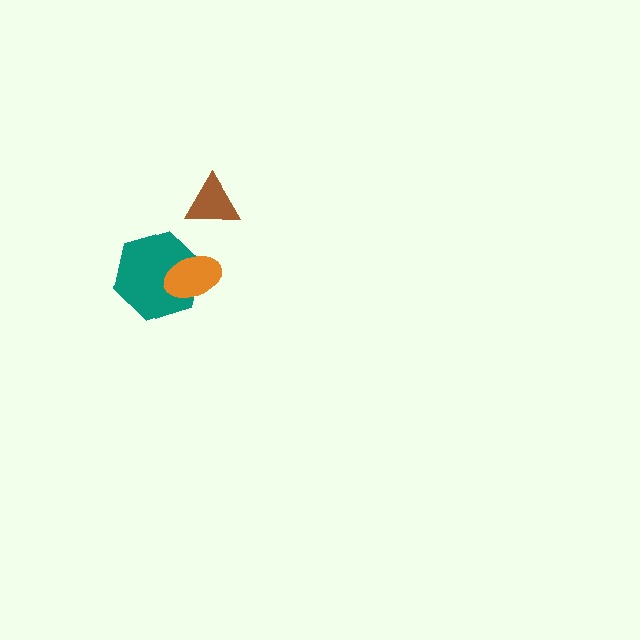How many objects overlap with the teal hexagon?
1 object overlaps with the teal hexagon.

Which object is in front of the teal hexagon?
The orange ellipse is in front of the teal hexagon.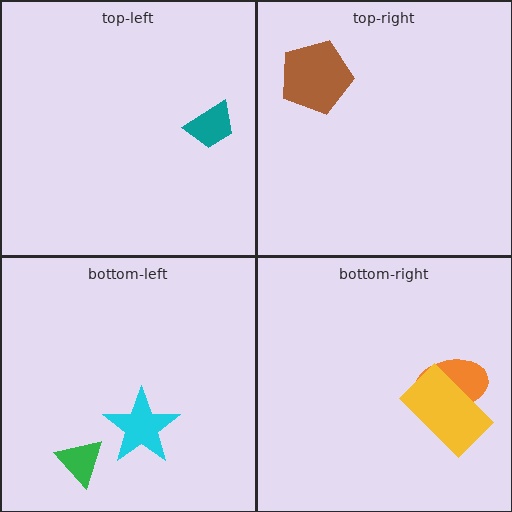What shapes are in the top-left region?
The teal trapezoid.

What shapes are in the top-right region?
The brown pentagon.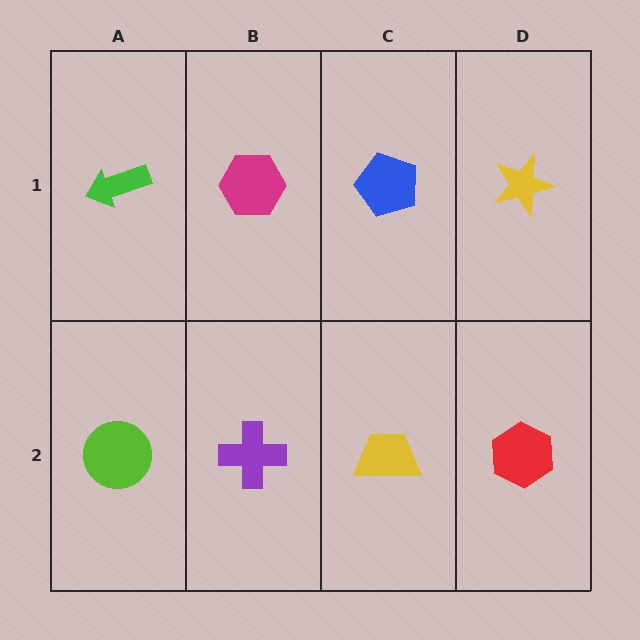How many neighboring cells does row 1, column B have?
3.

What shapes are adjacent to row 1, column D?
A red hexagon (row 2, column D), a blue pentagon (row 1, column C).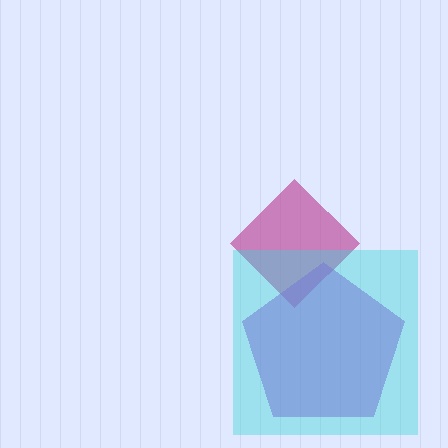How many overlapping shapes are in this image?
There are 3 overlapping shapes in the image.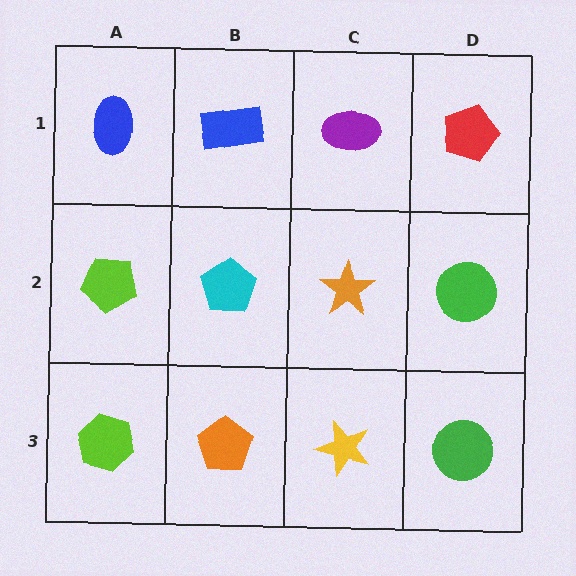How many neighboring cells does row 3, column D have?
2.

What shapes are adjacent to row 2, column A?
A blue ellipse (row 1, column A), a lime hexagon (row 3, column A), a cyan pentagon (row 2, column B).